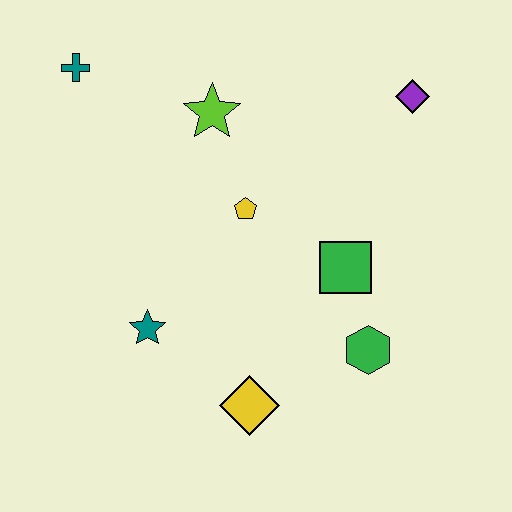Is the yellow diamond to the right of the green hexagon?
No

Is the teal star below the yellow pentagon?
Yes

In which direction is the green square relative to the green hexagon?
The green square is above the green hexagon.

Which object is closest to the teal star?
The yellow diamond is closest to the teal star.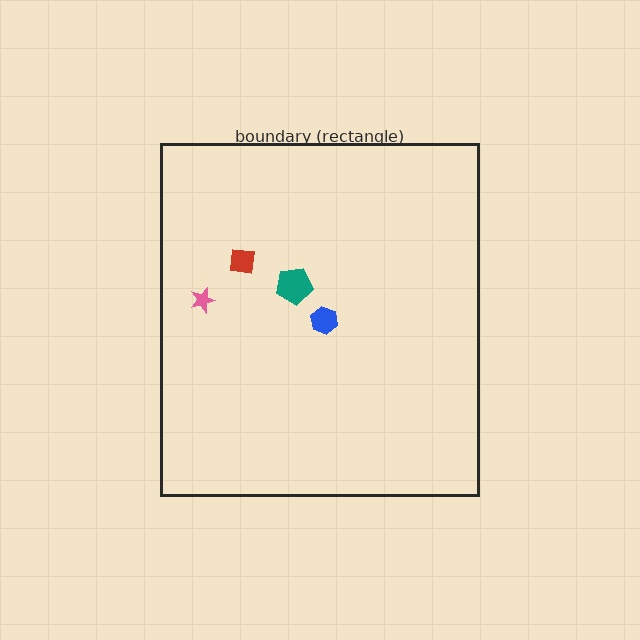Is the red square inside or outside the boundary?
Inside.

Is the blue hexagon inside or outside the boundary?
Inside.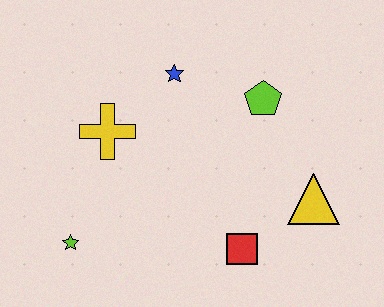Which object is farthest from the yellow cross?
The yellow triangle is farthest from the yellow cross.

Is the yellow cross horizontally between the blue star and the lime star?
Yes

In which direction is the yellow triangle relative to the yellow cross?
The yellow triangle is to the right of the yellow cross.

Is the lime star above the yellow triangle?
No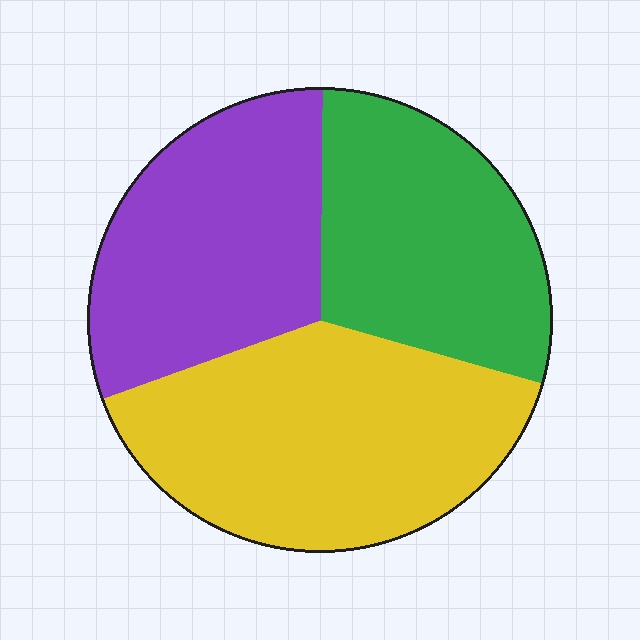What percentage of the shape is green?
Green covers around 30% of the shape.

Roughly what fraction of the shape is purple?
Purple takes up about one third (1/3) of the shape.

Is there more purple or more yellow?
Yellow.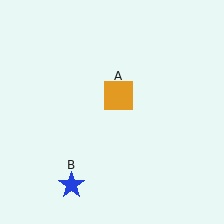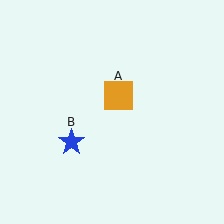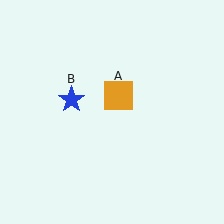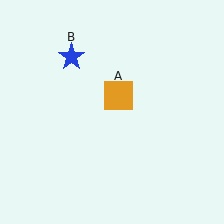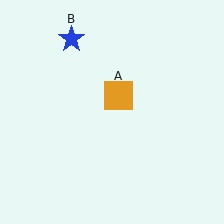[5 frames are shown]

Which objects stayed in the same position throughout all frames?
Orange square (object A) remained stationary.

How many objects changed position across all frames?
1 object changed position: blue star (object B).